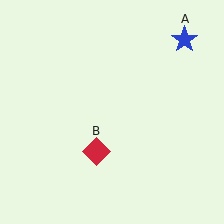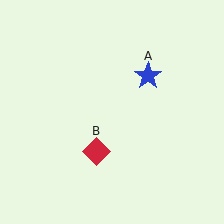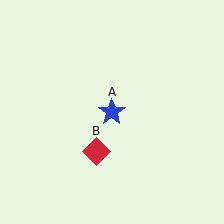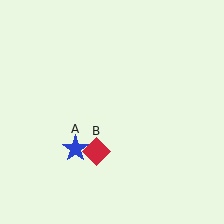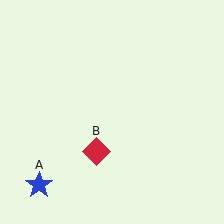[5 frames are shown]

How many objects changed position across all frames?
1 object changed position: blue star (object A).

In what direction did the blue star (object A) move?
The blue star (object A) moved down and to the left.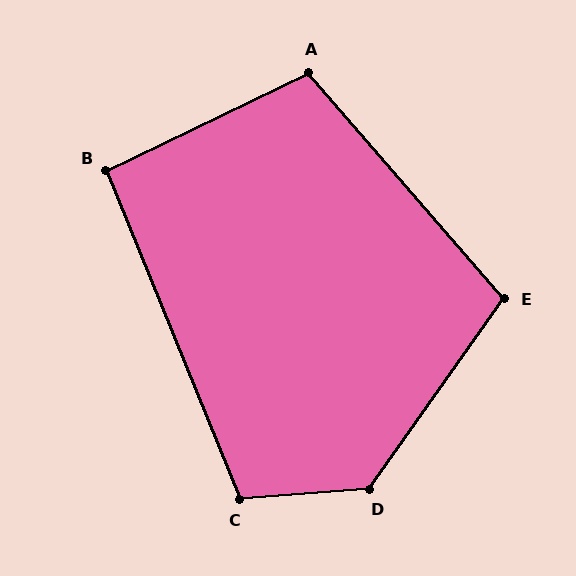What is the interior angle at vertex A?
Approximately 105 degrees (obtuse).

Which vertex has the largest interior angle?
D, at approximately 130 degrees.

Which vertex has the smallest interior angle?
B, at approximately 94 degrees.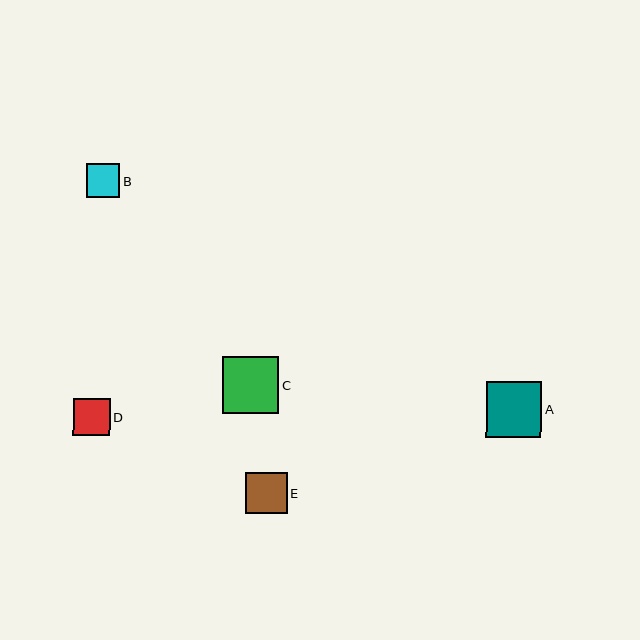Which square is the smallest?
Square B is the smallest with a size of approximately 33 pixels.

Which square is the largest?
Square C is the largest with a size of approximately 57 pixels.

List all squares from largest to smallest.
From largest to smallest: C, A, E, D, B.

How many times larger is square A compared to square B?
Square A is approximately 1.7 times the size of square B.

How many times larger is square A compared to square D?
Square A is approximately 1.5 times the size of square D.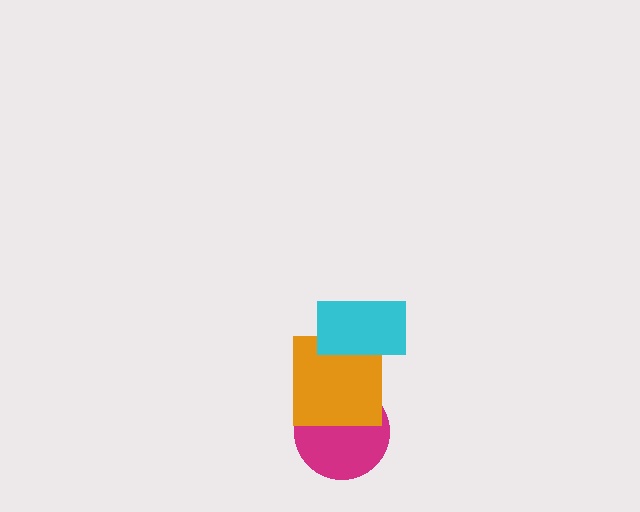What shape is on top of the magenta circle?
The orange square is on top of the magenta circle.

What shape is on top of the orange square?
The cyan rectangle is on top of the orange square.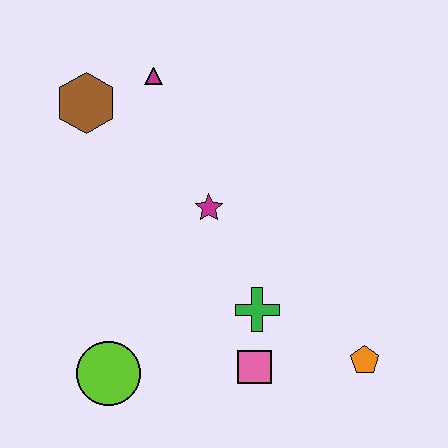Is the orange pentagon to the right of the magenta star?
Yes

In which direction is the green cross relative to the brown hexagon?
The green cross is below the brown hexagon.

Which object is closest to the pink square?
The green cross is closest to the pink square.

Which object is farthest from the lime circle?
The magenta triangle is farthest from the lime circle.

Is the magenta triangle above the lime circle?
Yes